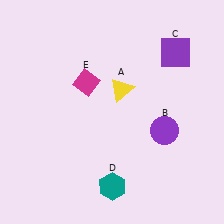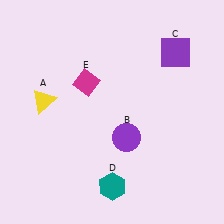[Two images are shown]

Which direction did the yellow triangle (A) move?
The yellow triangle (A) moved left.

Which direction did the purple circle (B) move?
The purple circle (B) moved left.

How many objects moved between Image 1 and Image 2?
2 objects moved between the two images.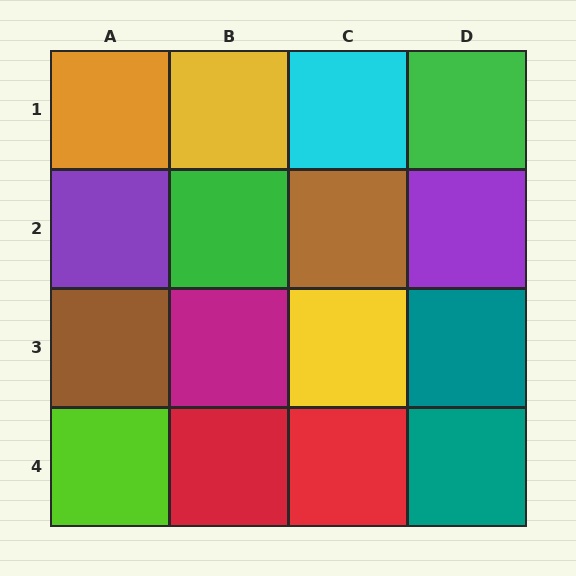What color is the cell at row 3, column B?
Magenta.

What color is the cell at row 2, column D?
Purple.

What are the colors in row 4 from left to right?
Lime, red, red, teal.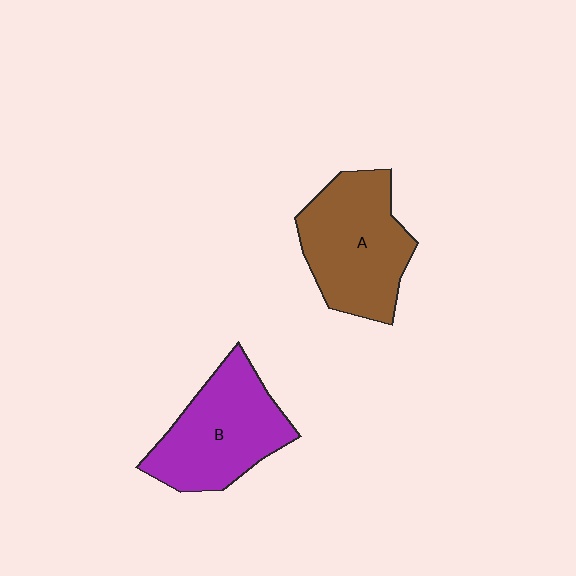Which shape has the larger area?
Shape A (brown).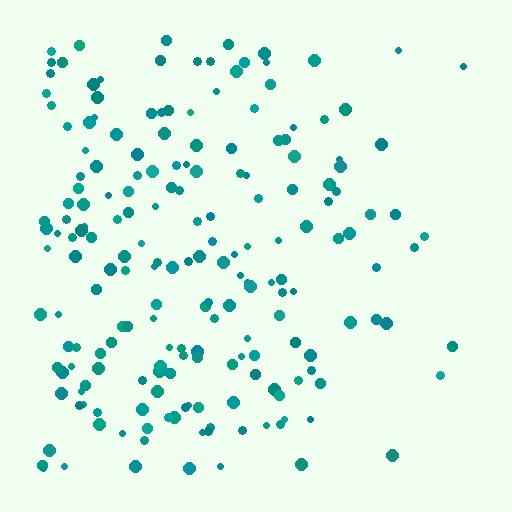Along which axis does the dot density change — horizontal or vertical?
Horizontal.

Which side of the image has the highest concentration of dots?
The left.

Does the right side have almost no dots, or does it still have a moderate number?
Still a moderate number, just noticeably fewer than the left.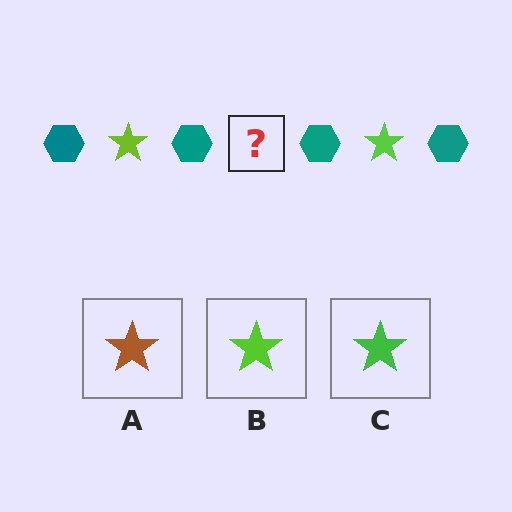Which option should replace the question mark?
Option B.